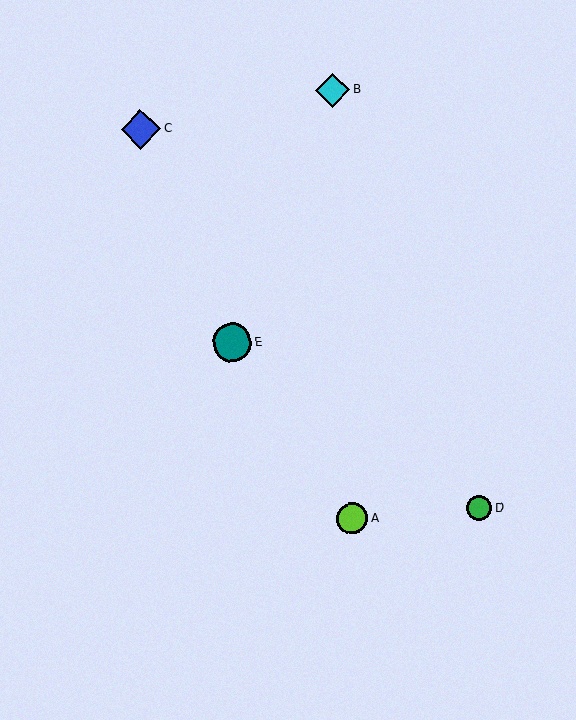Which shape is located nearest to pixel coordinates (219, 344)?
The teal circle (labeled E) at (232, 343) is nearest to that location.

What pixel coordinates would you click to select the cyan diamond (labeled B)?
Click at (332, 90) to select the cyan diamond B.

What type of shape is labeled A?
Shape A is a lime circle.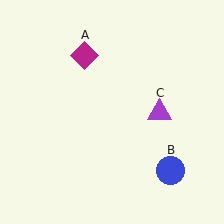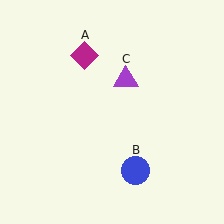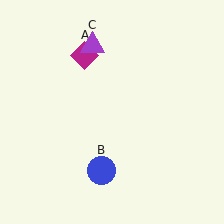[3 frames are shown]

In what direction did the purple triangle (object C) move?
The purple triangle (object C) moved up and to the left.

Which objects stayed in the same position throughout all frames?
Magenta diamond (object A) remained stationary.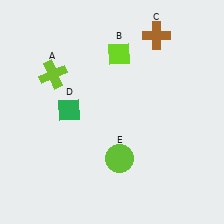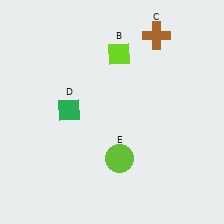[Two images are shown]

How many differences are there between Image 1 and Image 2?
There is 1 difference between the two images.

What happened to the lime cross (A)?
The lime cross (A) was removed in Image 2. It was in the top-left area of Image 1.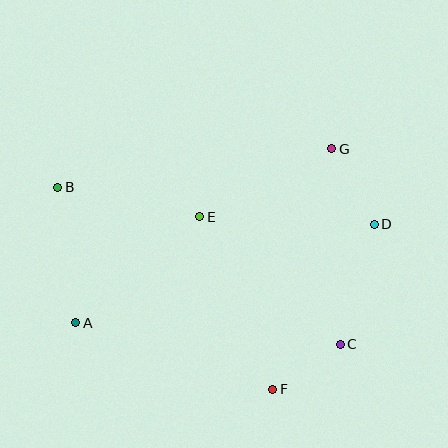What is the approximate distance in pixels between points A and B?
The distance between A and B is approximately 137 pixels.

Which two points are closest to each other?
Points C and F are closest to each other.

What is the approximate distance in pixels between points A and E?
The distance between A and E is approximately 163 pixels.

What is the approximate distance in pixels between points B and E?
The distance between B and E is approximately 145 pixels.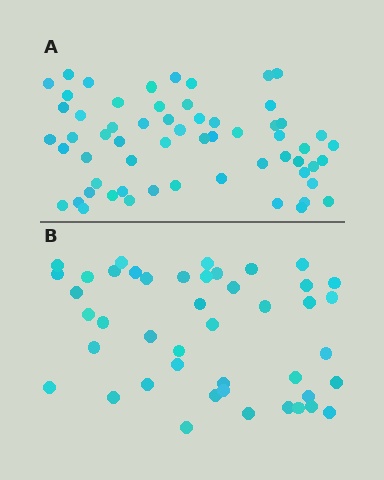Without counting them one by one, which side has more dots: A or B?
Region A (the top region) has more dots.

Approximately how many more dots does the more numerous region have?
Region A has approximately 15 more dots than region B.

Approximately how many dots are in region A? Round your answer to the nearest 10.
About 60 dots.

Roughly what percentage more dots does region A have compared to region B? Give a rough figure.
About 35% more.